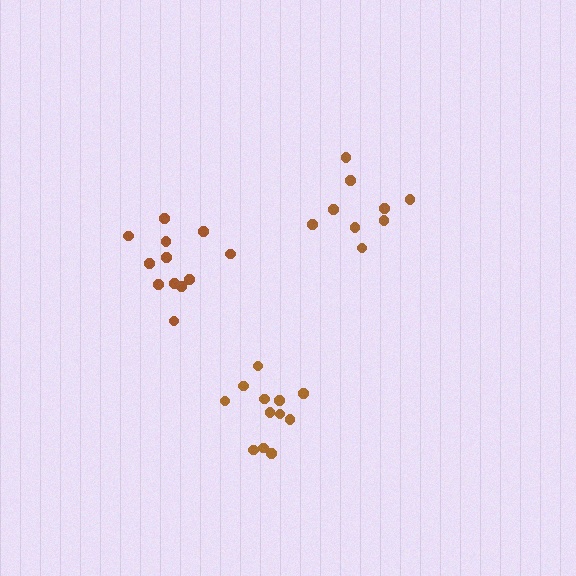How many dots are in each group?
Group 1: 12 dots, Group 2: 9 dots, Group 3: 12 dots (33 total).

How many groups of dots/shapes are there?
There are 3 groups.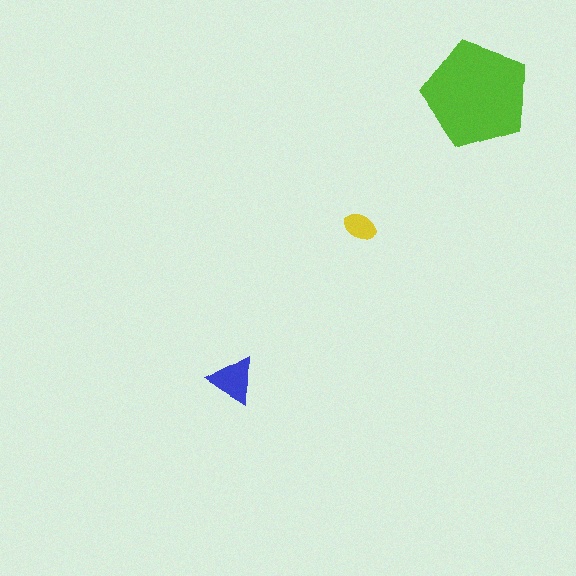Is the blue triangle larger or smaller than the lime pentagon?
Smaller.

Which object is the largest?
The lime pentagon.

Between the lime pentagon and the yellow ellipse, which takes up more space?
The lime pentagon.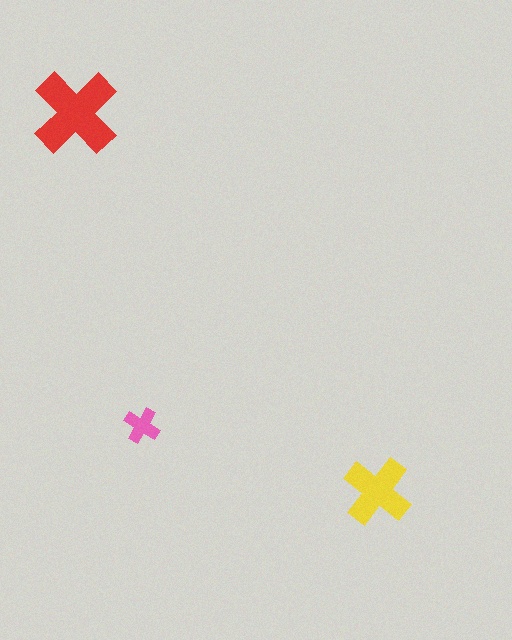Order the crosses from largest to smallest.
the red one, the yellow one, the pink one.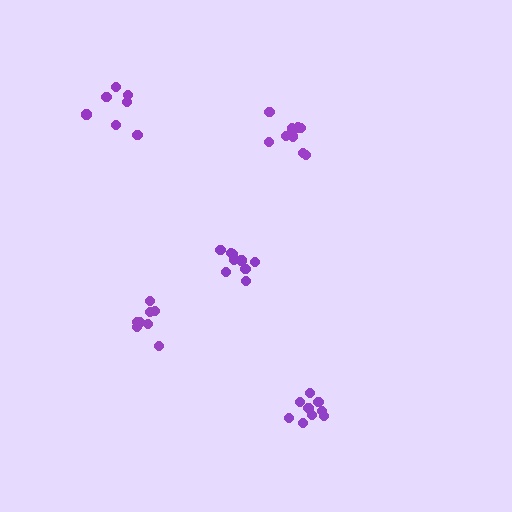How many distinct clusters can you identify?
There are 5 distinct clusters.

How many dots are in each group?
Group 1: 7 dots, Group 2: 9 dots, Group 3: 9 dots, Group 4: 9 dots, Group 5: 8 dots (42 total).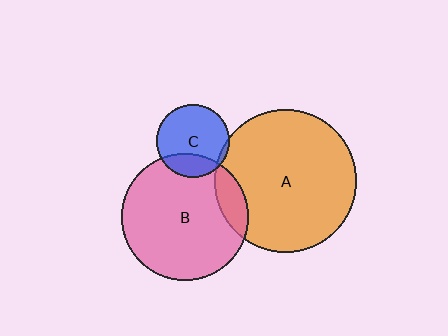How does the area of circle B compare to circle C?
Approximately 3.0 times.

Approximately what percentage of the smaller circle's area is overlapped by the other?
Approximately 5%.